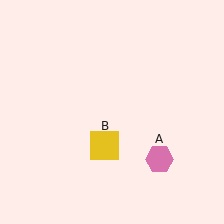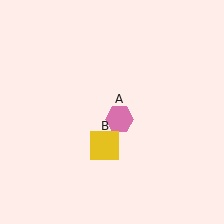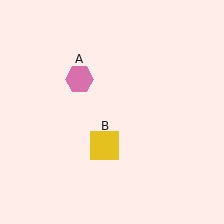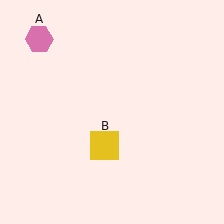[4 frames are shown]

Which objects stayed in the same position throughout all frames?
Yellow square (object B) remained stationary.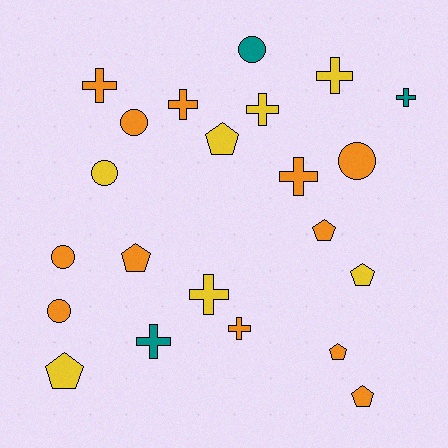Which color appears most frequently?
Orange, with 12 objects.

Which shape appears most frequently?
Cross, with 9 objects.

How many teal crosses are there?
There are 2 teal crosses.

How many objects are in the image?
There are 22 objects.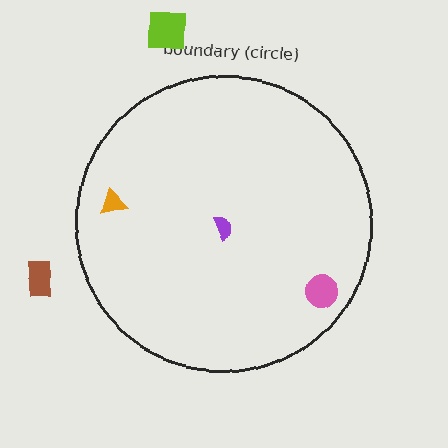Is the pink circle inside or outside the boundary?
Inside.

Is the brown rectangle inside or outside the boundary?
Outside.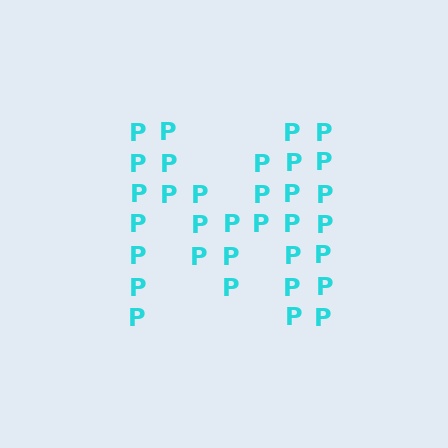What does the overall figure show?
The overall figure shows the letter M.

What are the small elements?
The small elements are letter P's.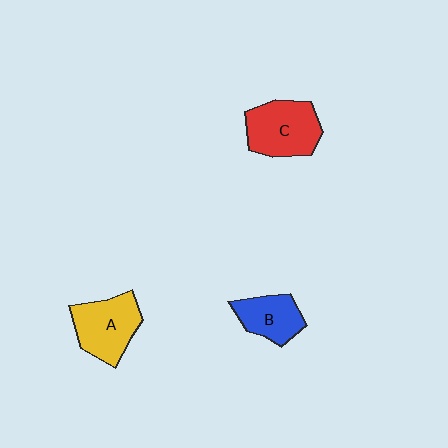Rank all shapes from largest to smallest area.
From largest to smallest: C (red), A (yellow), B (blue).